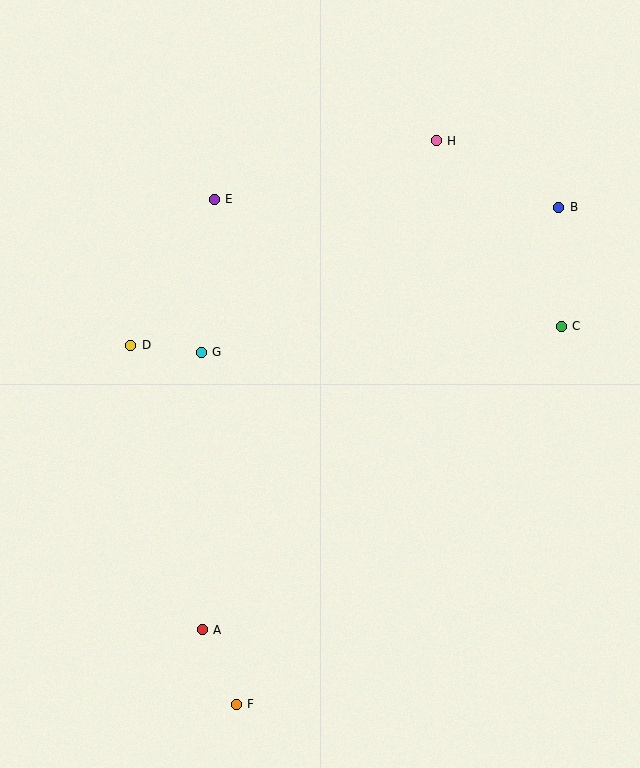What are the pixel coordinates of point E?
Point E is at (214, 199).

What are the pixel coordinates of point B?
Point B is at (559, 207).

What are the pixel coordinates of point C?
Point C is at (561, 326).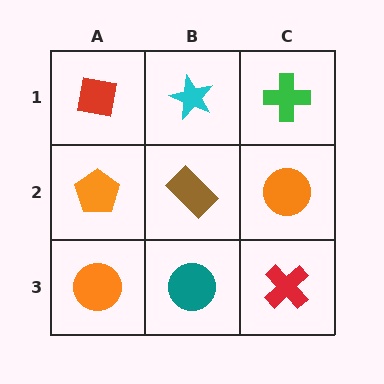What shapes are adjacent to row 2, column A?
A red square (row 1, column A), an orange circle (row 3, column A), a brown rectangle (row 2, column B).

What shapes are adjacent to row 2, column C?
A green cross (row 1, column C), a red cross (row 3, column C), a brown rectangle (row 2, column B).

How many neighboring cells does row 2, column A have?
3.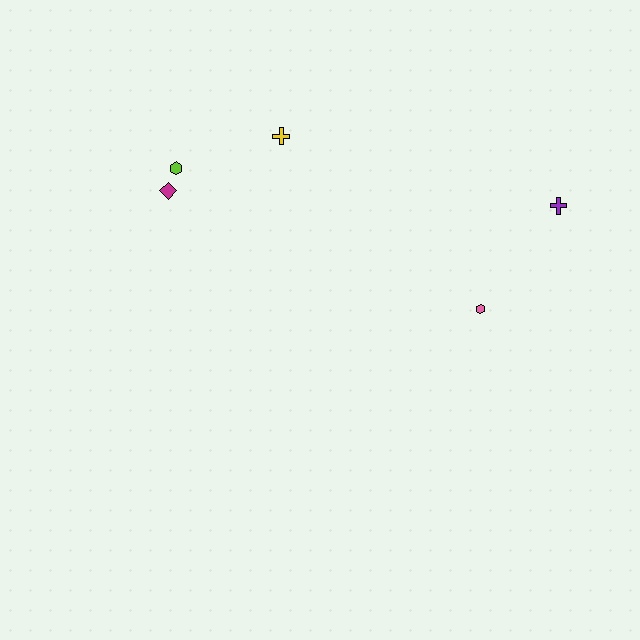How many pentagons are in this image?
There are no pentagons.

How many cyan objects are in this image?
There are no cyan objects.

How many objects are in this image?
There are 5 objects.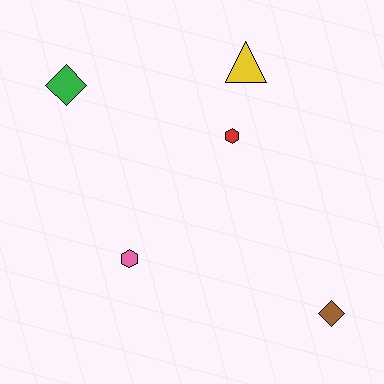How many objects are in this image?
There are 5 objects.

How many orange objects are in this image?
There are no orange objects.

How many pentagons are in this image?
There are no pentagons.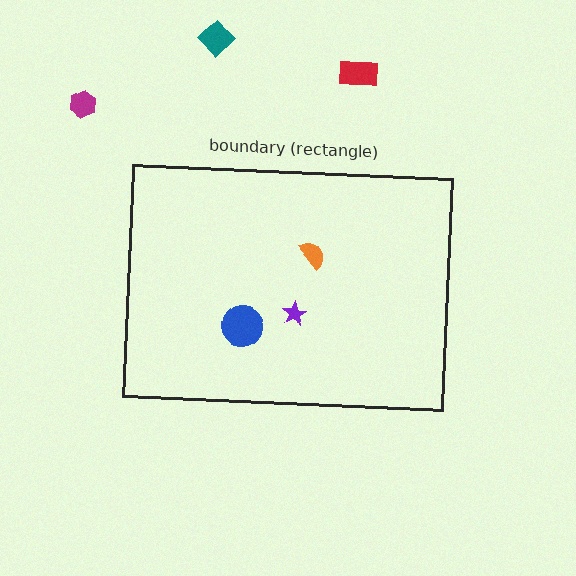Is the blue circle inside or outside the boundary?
Inside.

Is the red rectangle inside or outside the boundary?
Outside.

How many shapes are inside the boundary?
3 inside, 3 outside.